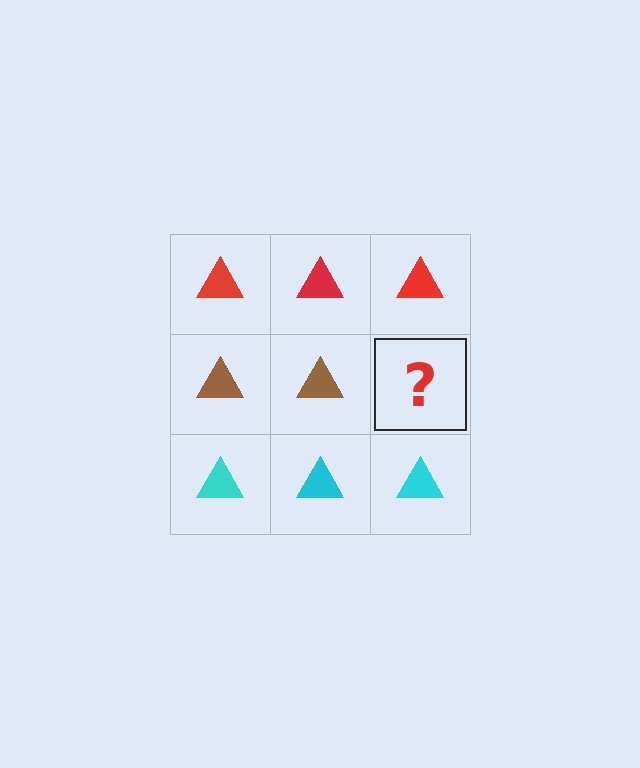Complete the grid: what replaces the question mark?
The question mark should be replaced with a brown triangle.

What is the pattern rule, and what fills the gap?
The rule is that each row has a consistent color. The gap should be filled with a brown triangle.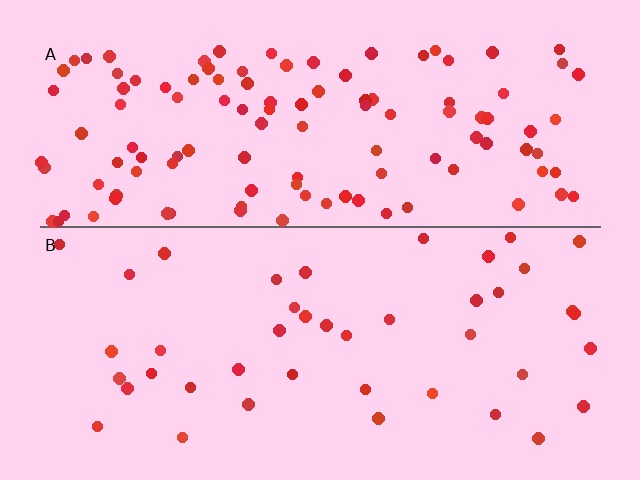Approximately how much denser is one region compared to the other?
Approximately 2.7× — region A over region B.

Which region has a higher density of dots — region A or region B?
A (the top).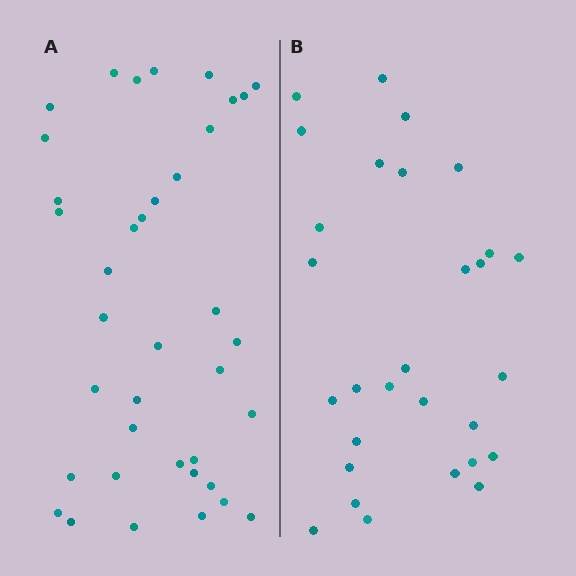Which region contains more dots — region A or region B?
Region A (the left region) has more dots.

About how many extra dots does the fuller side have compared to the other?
Region A has roughly 8 or so more dots than region B.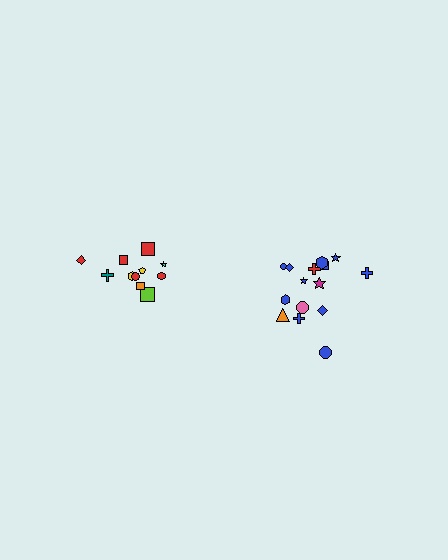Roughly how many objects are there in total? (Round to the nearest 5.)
Roughly 25 objects in total.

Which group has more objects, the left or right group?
The right group.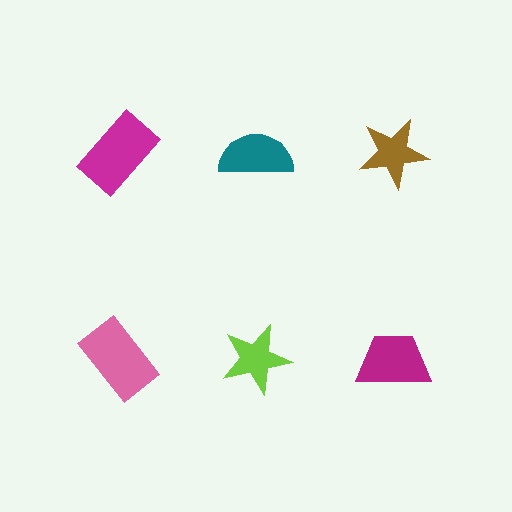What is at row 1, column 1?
A magenta rectangle.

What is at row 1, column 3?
A brown star.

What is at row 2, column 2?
A lime star.